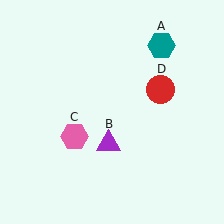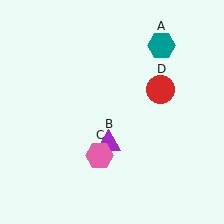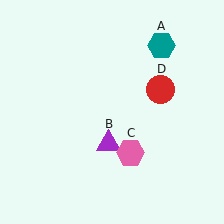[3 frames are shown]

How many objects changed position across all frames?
1 object changed position: pink hexagon (object C).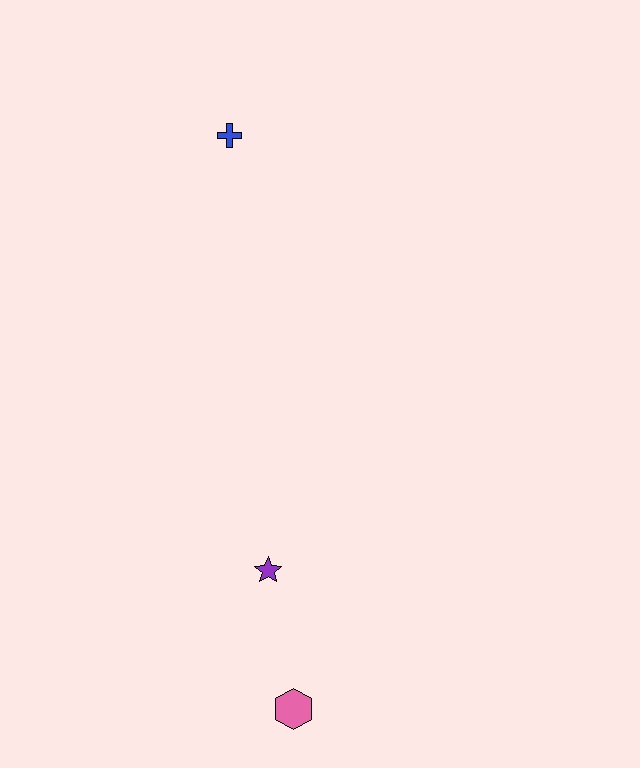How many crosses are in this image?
There is 1 cross.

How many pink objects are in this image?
There is 1 pink object.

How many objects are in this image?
There are 3 objects.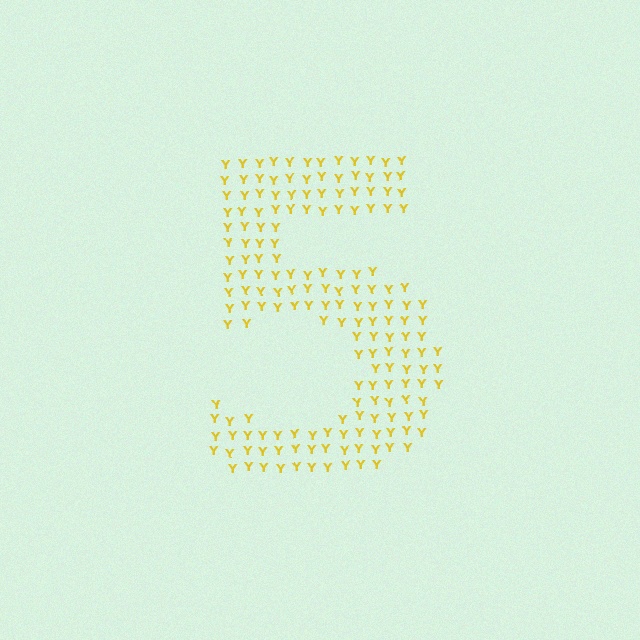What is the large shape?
The large shape is the digit 5.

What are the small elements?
The small elements are letter Y's.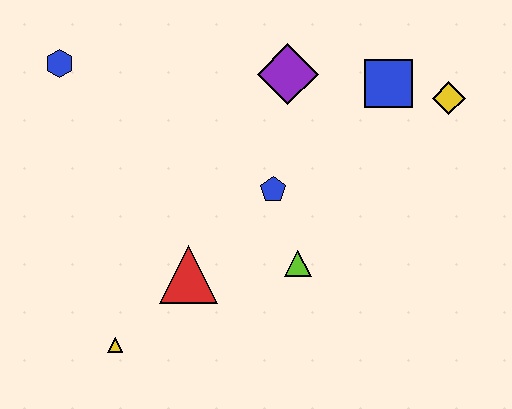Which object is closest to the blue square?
The yellow diamond is closest to the blue square.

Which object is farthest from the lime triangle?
The blue hexagon is farthest from the lime triangle.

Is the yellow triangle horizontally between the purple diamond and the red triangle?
No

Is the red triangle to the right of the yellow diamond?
No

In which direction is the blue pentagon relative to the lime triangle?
The blue pentagon is above the lime triangle.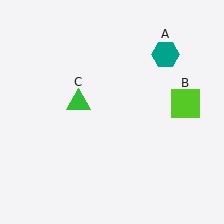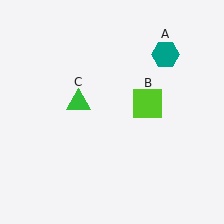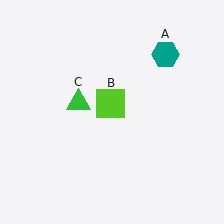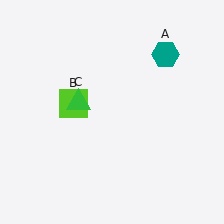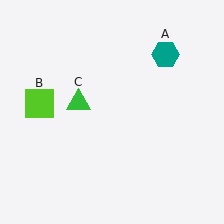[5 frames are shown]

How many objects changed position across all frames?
1 object changed position: lime square (object B).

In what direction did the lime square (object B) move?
The lime square (object B) moved left.